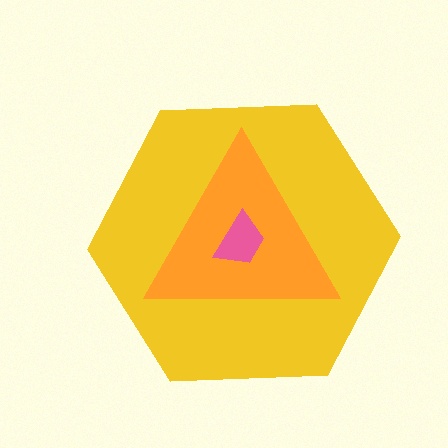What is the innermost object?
The pink trapezoid.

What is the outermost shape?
The yellow hexagon.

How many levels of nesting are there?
3.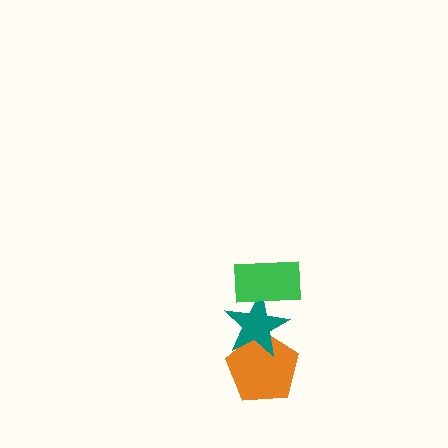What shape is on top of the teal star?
The green rectangle is on top of the teal star.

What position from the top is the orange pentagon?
The orange pentagon is 3rd from the top.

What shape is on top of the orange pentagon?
The teal star is on top of the orange pentagon.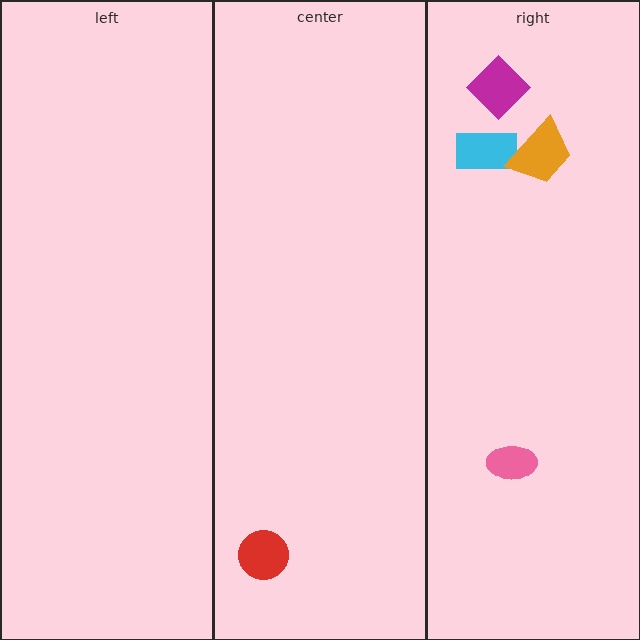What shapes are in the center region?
The red circle.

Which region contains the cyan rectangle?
The right region.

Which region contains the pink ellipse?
The right region.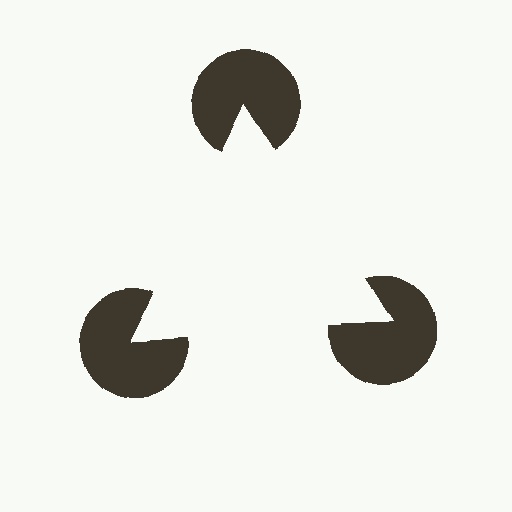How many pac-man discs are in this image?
There are 3 — one at each vertex of the illusory triangle.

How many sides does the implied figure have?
3 sides.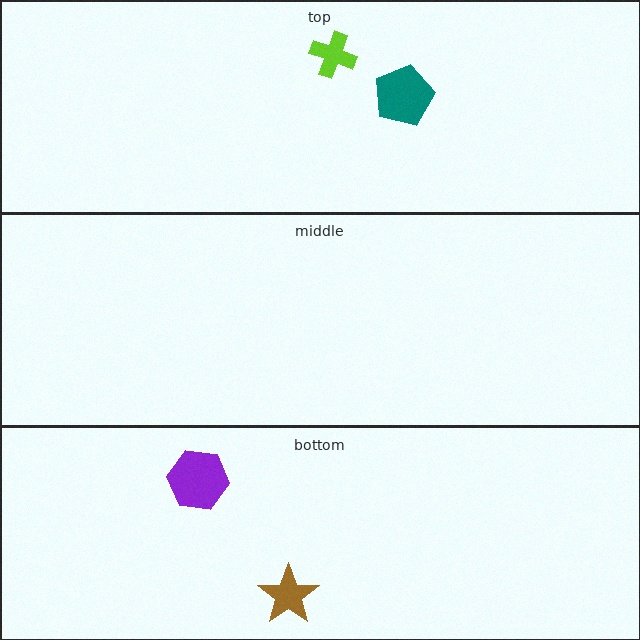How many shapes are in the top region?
2.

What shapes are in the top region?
The teal pentagon, the lime cross.